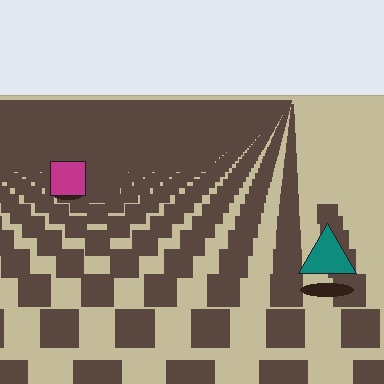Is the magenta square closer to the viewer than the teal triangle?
No. The teal triangle is closer — you can tell from the texture gradient: the ground texture is coarser near it.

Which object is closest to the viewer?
The teal triangle is closest. The texture marks near it are larger and more spread out.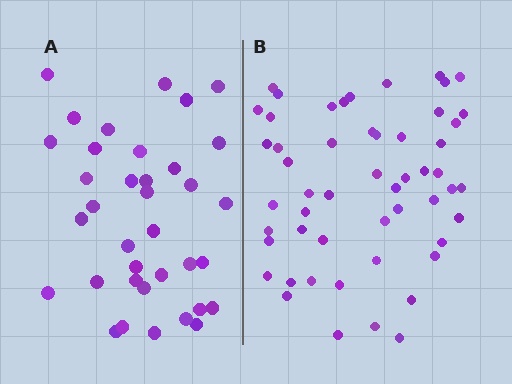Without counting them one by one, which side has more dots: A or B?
Region B (the right region) has more dots.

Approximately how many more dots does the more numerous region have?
Region B has approximately 15 more dots than region A.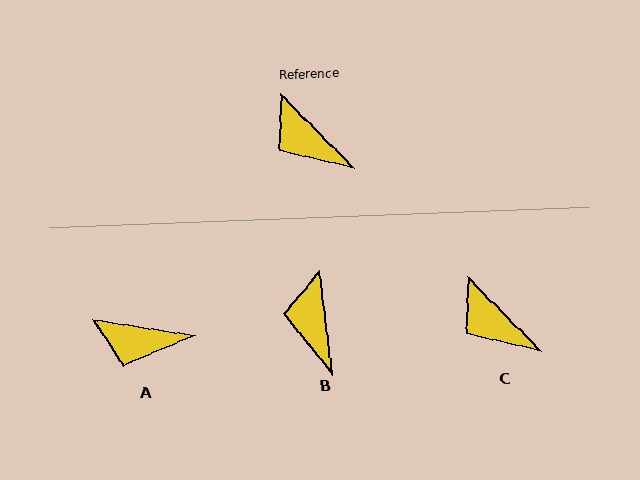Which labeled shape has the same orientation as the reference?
C.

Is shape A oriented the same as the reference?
No, it is off by about 36 degrees.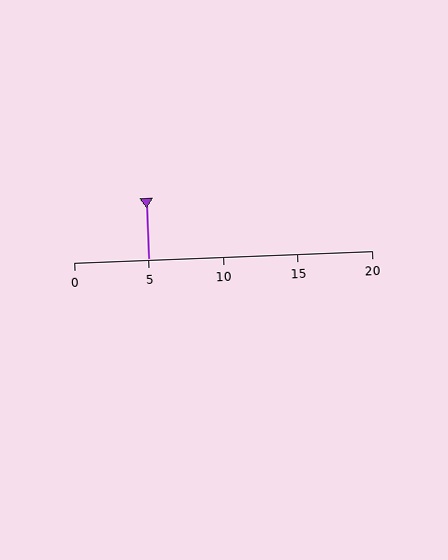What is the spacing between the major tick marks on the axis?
The major ticks are spaced 5 apart.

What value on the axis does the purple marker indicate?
The marker indicates approximately 5.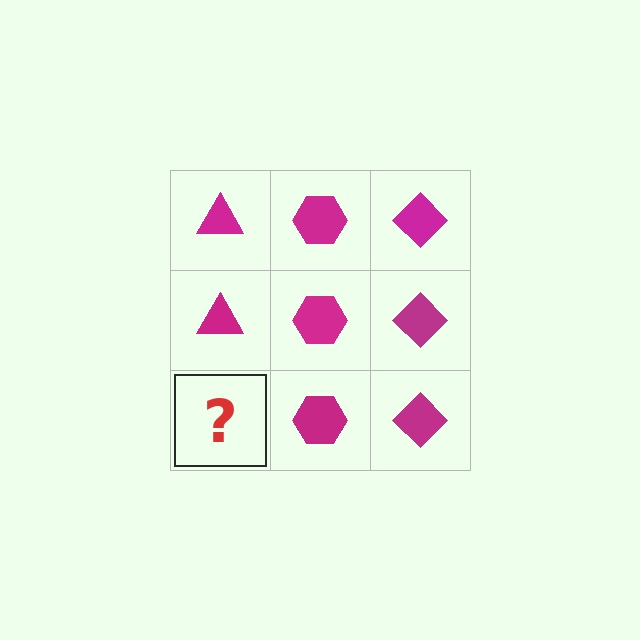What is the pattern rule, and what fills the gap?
The rule is that each column has a consistent shape. The gap should be filled with a magenta triangle.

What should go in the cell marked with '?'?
The missing cell should contain a magenta triangle.